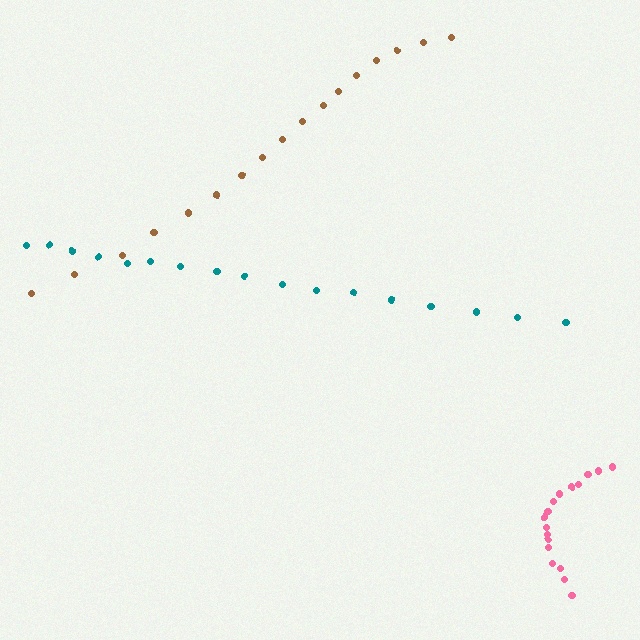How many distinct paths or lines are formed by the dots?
There are 3 distinct paths.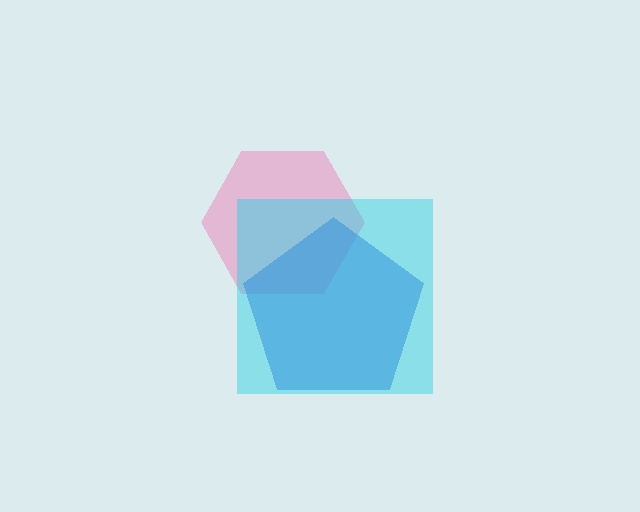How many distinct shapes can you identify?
There are 3 distinct shapes: a pink hexagon, a blue pentagon, a cyan square.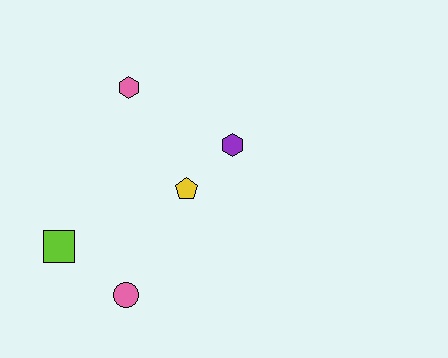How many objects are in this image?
There are 5 objects.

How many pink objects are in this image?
There are 2 pink objects.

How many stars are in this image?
There are no stars.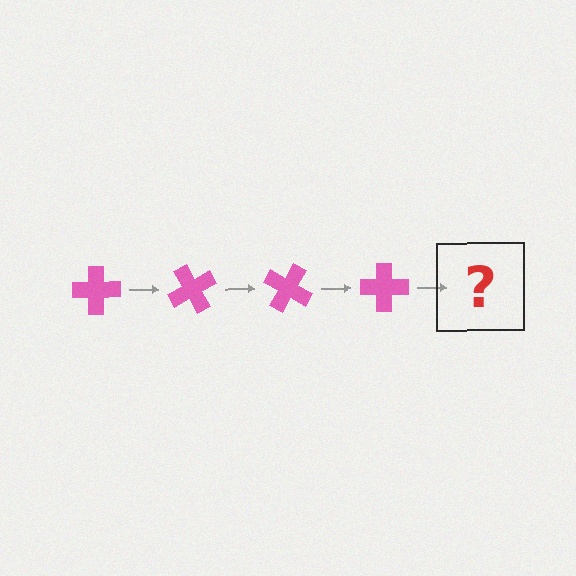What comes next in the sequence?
The next element should be a pink cross rotated 240 degrees.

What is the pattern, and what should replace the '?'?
The pattern is that the cross rotates 60 degrees each step. The '?' should be a pink cross rotated 240 degrees.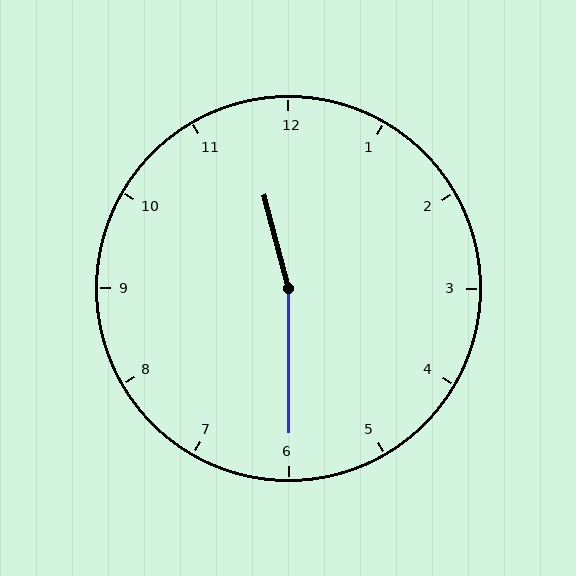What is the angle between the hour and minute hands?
Approximately 165 degrees.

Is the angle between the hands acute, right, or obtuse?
It is obtuse.